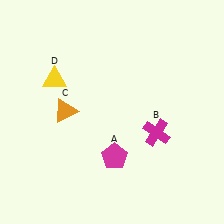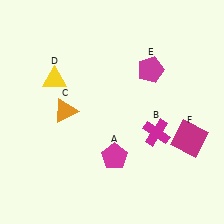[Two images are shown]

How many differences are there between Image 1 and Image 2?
There are 2 differences between the two images.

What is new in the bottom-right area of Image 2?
A magenta square (F) was added in the bottom-right area of Image 2.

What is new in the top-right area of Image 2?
A magenta pentagon (E) was added in the top-right area of Image 2.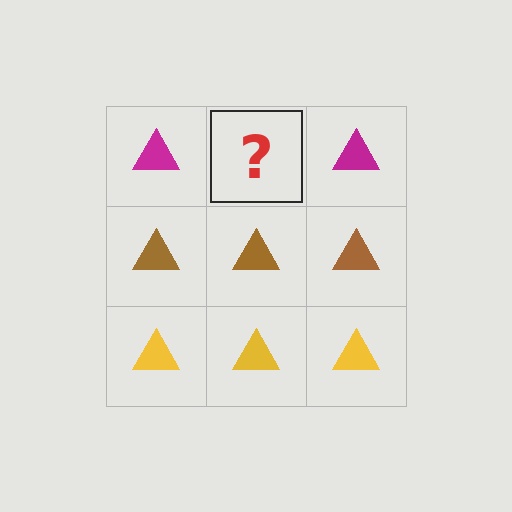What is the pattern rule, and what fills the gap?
The rule is that each row has a consistent color. The gap should be filled with a magenta triangle.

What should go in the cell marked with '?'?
The missing cell should contain a magenta triangle.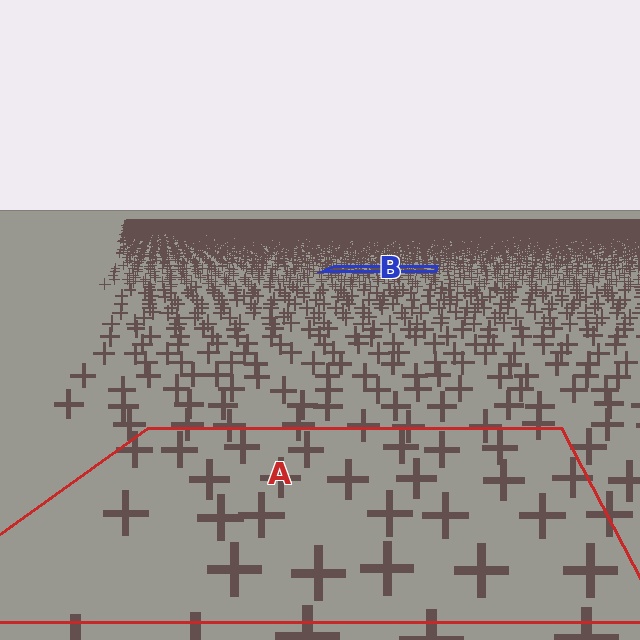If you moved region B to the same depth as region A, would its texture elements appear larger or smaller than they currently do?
They would appear larger. At a closer depth, the same texture elements are projected at a bigger on-screen size.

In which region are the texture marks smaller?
The texture marks are smaller in region B, because it is farther away.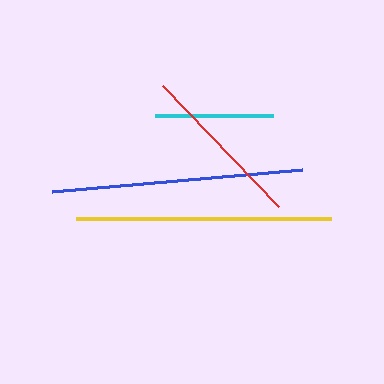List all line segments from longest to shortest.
From longest to shortest: yellow, blue, red, cyan.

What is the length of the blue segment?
The blue segment is approximately 251 pixels long.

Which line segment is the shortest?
The cyan line is the shortest at approximately 118 pixels.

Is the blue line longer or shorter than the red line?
The blue line is longer than the red line.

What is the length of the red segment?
The red segment is approximately 168 pixels long.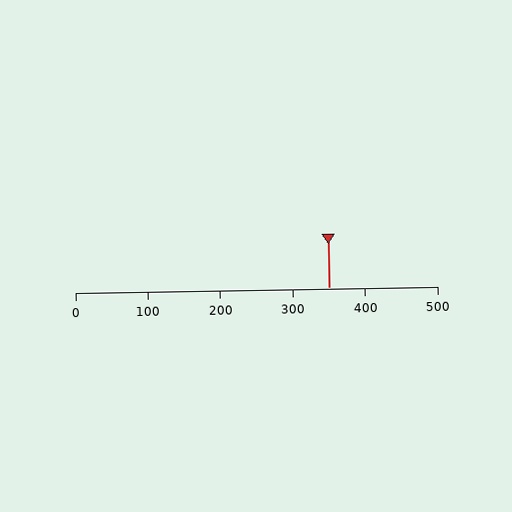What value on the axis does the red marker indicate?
The marker indicates approximately 350.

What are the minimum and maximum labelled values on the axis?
The axis runs from 0 to 500.